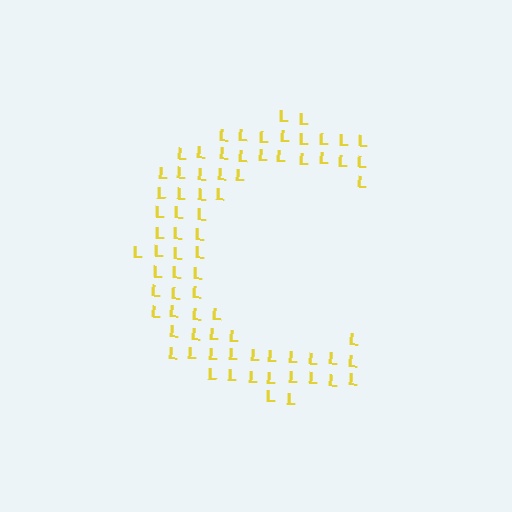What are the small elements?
The small elements are letter L's.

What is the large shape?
The large shape is the letter C.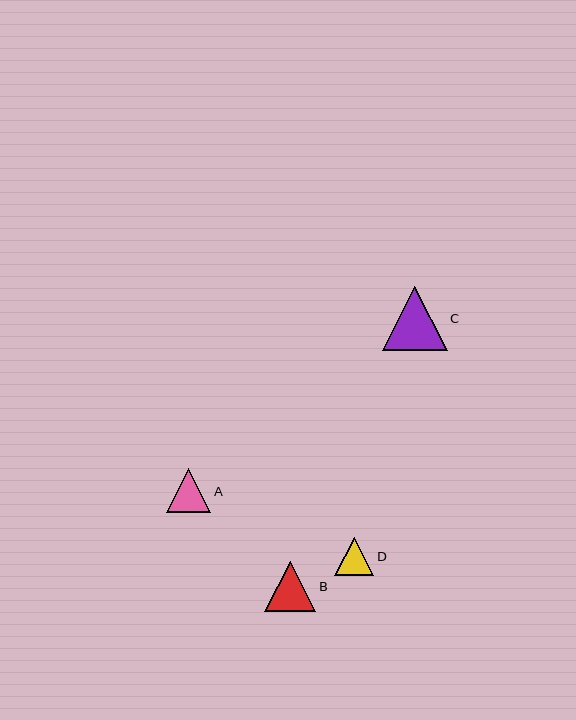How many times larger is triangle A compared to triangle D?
Triangle A is approximately 1.1 times the size of triangle D.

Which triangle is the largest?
Triangle C is the largest with a size of approximately 64 pixels.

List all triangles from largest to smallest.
From largest to smallest: C, B, A, D.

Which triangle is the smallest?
Triangle D is the smallest with a size of approximately 39 pixels.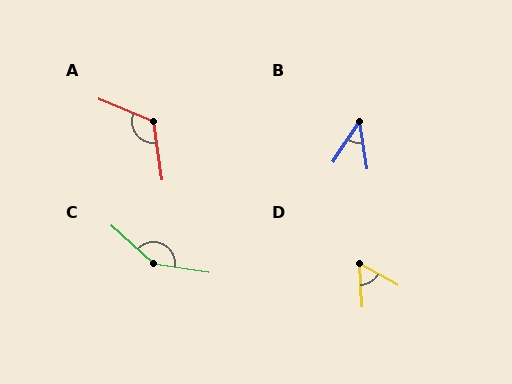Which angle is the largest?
C, at approximately 147 degrees.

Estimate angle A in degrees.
Approximately 120 degrees.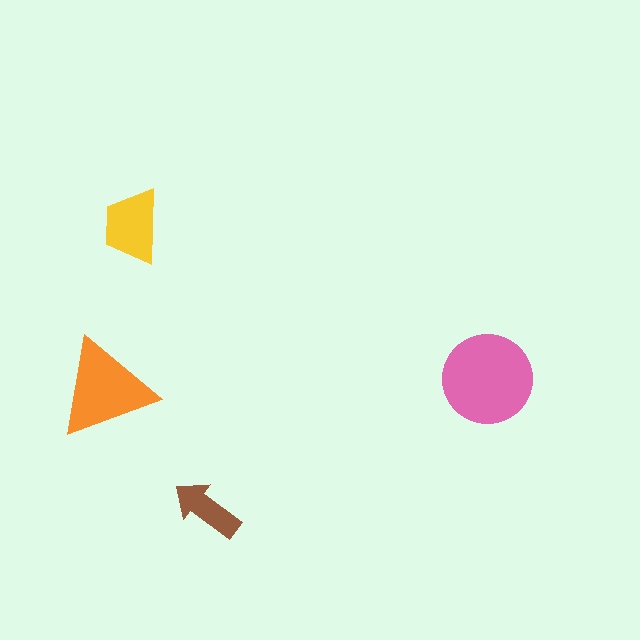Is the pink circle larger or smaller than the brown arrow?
Larger.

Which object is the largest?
The pink circle.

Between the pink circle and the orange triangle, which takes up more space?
The pink circle.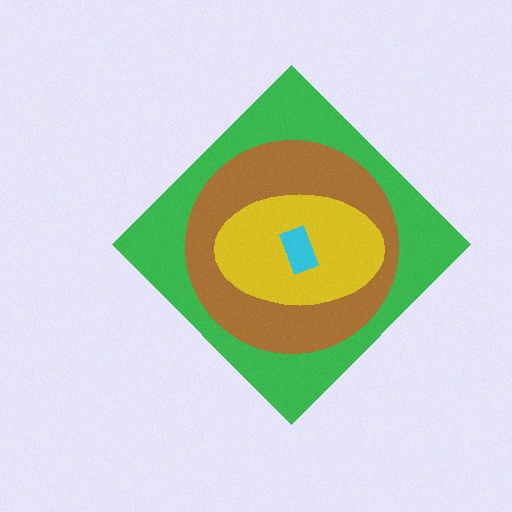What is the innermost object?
The cyan rectangle.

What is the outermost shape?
The green diamond.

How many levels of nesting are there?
4.